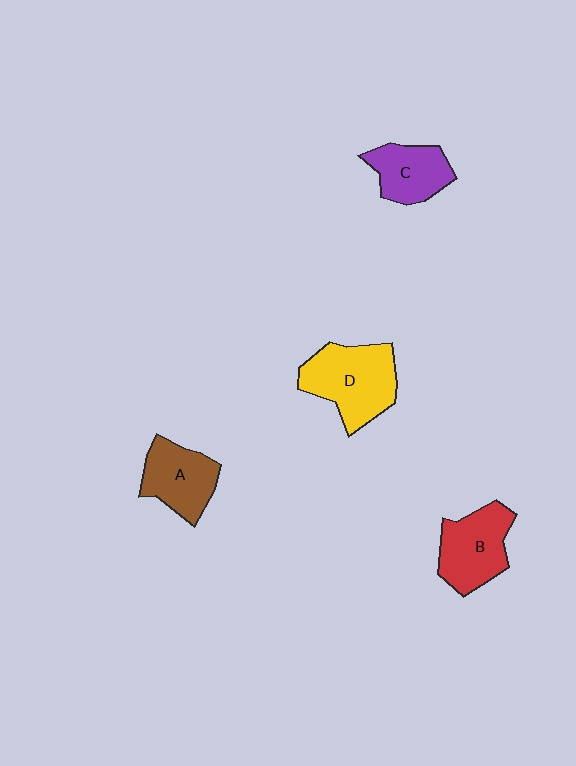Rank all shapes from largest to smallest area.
From largest to smallest: D (yellow), B (red), A (brown), C (purple).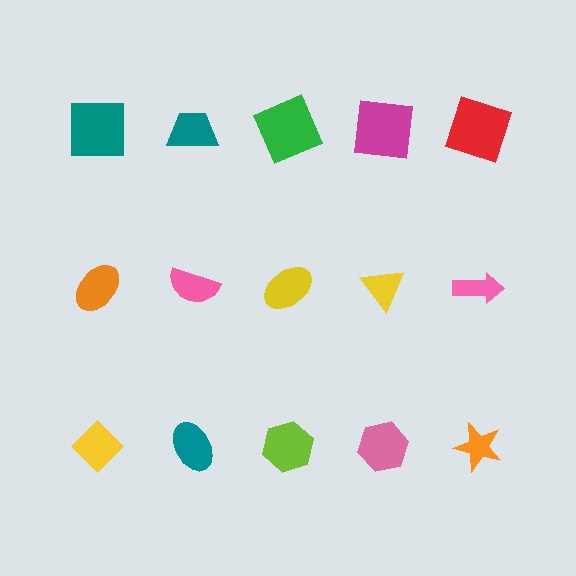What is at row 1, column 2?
A teal trapezoid.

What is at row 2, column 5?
A pink arrow.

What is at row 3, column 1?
A yellow diamond.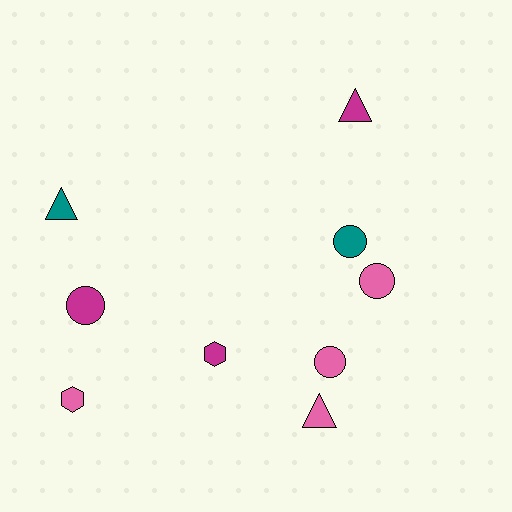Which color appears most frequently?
Pink, with 4 objects.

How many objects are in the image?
There are 9 objects.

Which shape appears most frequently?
Circle, with 4 objects.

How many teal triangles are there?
There is 1 teal triangle.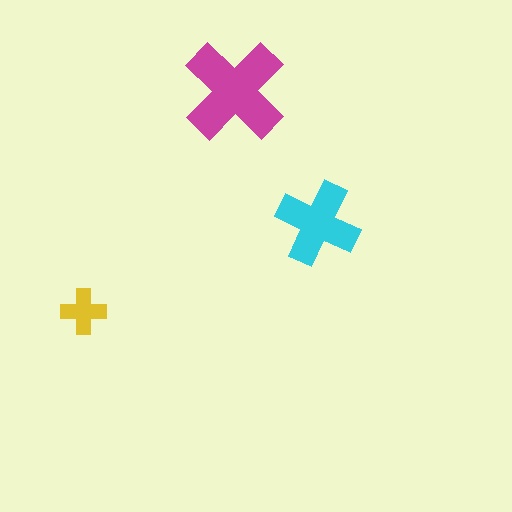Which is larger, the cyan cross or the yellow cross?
The cyan one.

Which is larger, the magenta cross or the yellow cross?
The magenta one.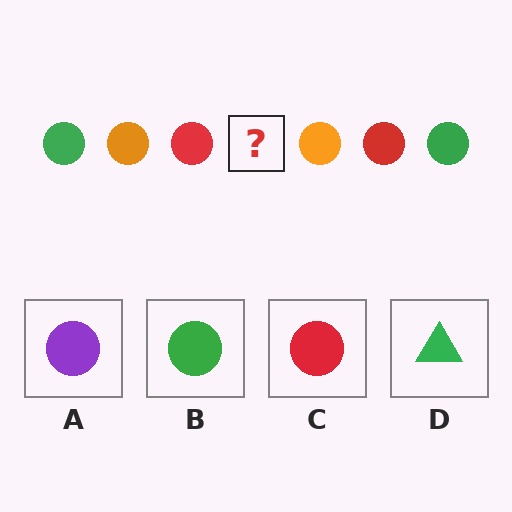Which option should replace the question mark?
Option B.